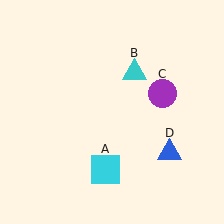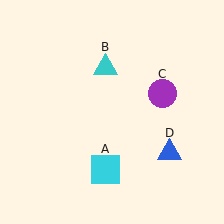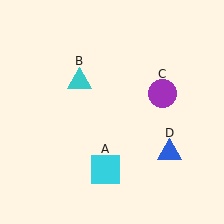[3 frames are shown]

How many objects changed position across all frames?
1 object changed position: cyan triangle (object B).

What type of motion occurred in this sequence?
The cyan triangle (object B) rotated counterclockwise around the center of the scene.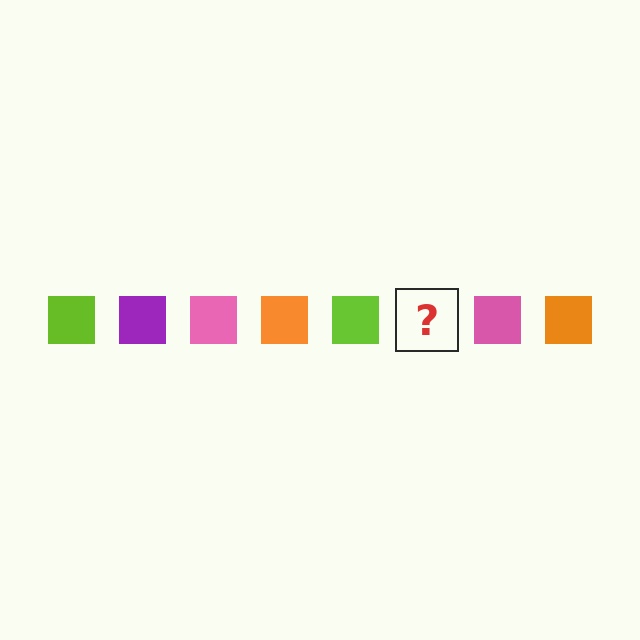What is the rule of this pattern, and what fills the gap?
The rule is that the pattern cycles through lime, purple, pink, orange squares. The gap should be filled with a purple square.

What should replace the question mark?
The question mark should be replaced with a purple square.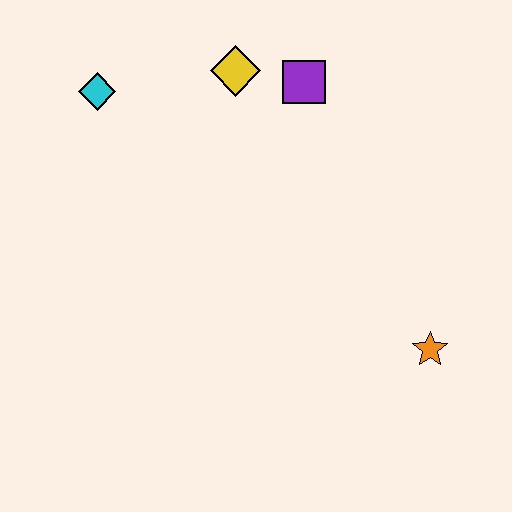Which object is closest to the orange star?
The purple square is closest to the orange star.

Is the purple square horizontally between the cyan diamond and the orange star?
Yes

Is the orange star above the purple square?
No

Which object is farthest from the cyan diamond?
The orange star is farthest from the cyan diamond.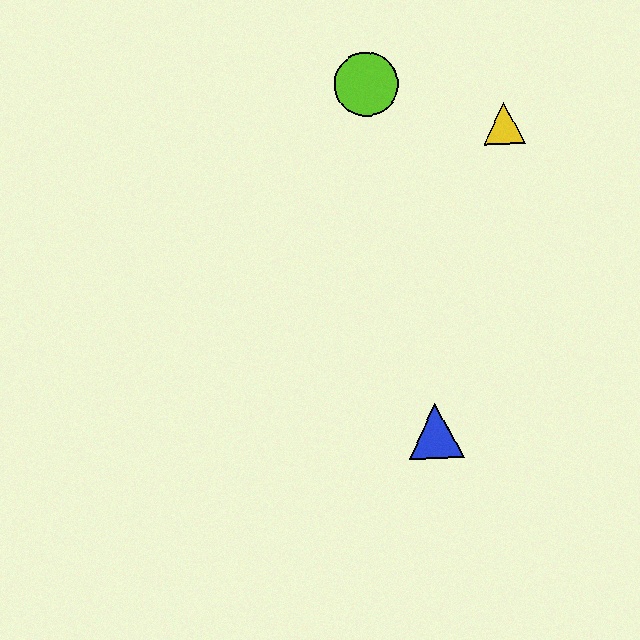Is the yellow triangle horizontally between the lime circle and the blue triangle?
No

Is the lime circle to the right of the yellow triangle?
No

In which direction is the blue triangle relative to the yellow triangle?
The blue triangle is below the yellow triangle.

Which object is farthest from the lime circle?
The blue triangle is farthest from the lime circle.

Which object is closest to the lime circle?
The yellow triangle is closest to the lime circle.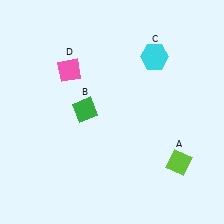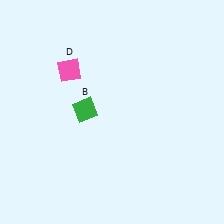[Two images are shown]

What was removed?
The lime diamond (A), the cyan hexagon (C) were removed in Image 2.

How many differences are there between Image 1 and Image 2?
There are 2 differences between the two images.